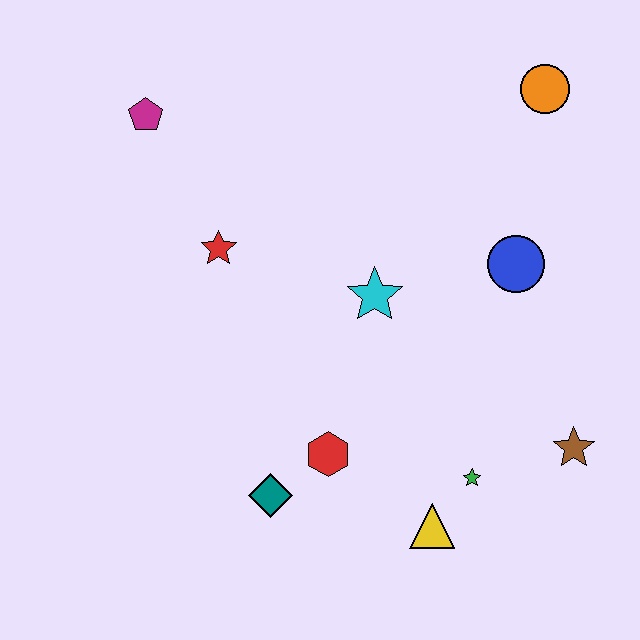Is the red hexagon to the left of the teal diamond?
No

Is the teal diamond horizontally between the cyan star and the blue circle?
No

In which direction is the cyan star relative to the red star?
The cyan star is to the right of the red star.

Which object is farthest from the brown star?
The magenta pentagon is farthest from the brown star.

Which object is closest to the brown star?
The green star is closest to the brown star.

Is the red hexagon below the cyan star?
Yes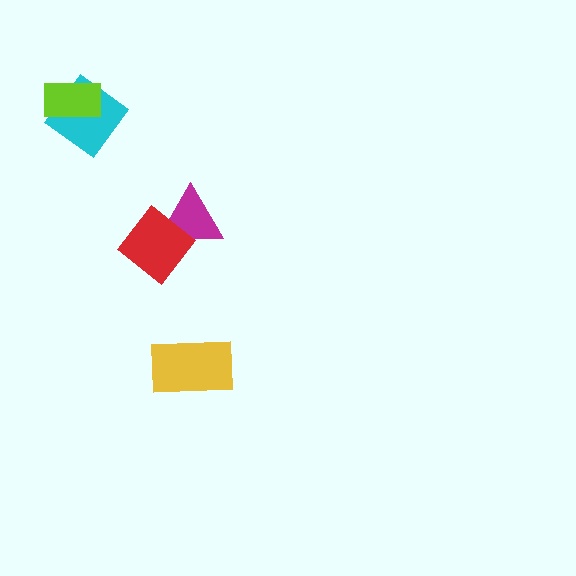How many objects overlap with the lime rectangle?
1 object overlaps with the lime rectangle.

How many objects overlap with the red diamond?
1 object overlaps with the red diamond.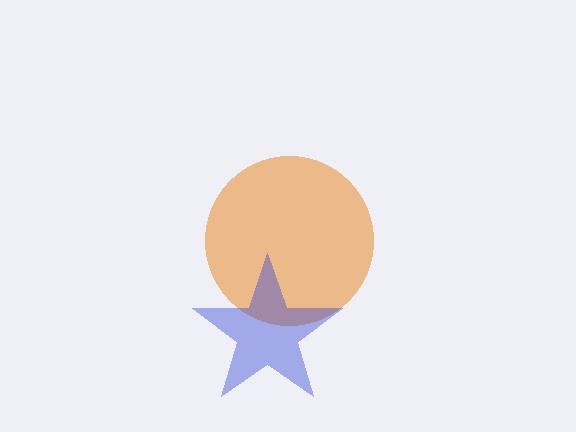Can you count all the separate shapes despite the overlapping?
Yes, there are 2 separate shapes.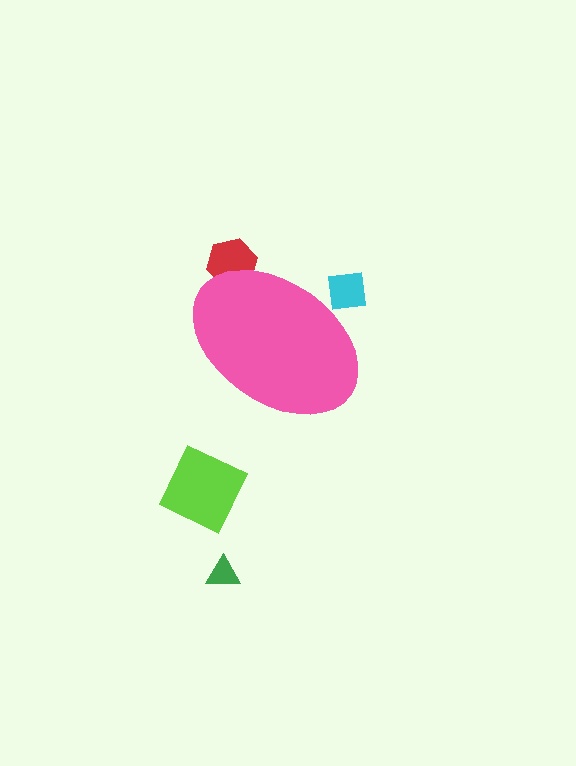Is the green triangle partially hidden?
No, the green triangle is fully visible.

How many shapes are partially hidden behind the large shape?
2 shapes are partially hidden.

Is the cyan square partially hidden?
Yes, the cyan square is partially hidden behind the pink ellipse.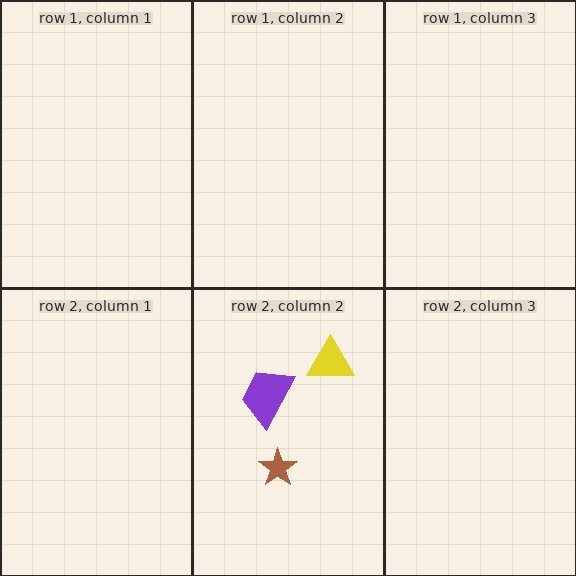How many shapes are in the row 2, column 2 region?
3.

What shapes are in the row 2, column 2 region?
The brown star, the purple trapezoid, the yellow triangle.